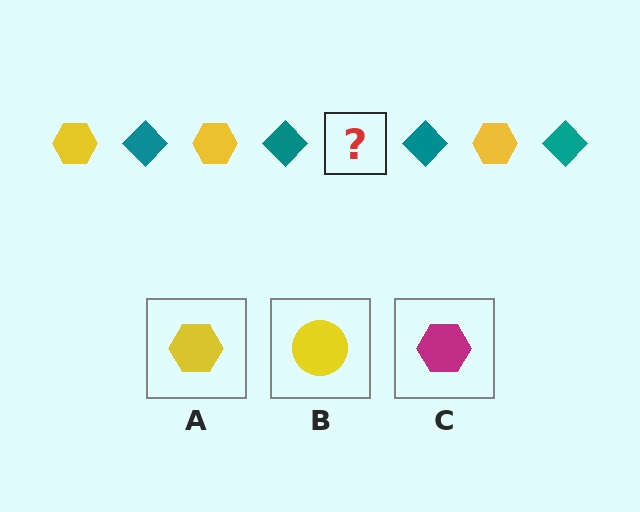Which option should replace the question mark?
Option A.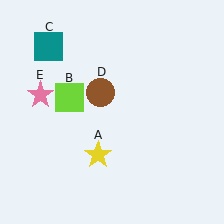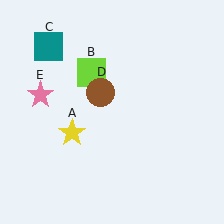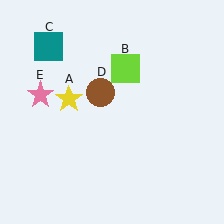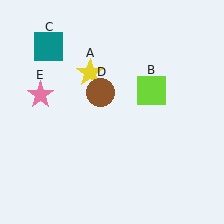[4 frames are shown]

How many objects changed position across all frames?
2 objects changed position: yellow star (object A), lime square (object B).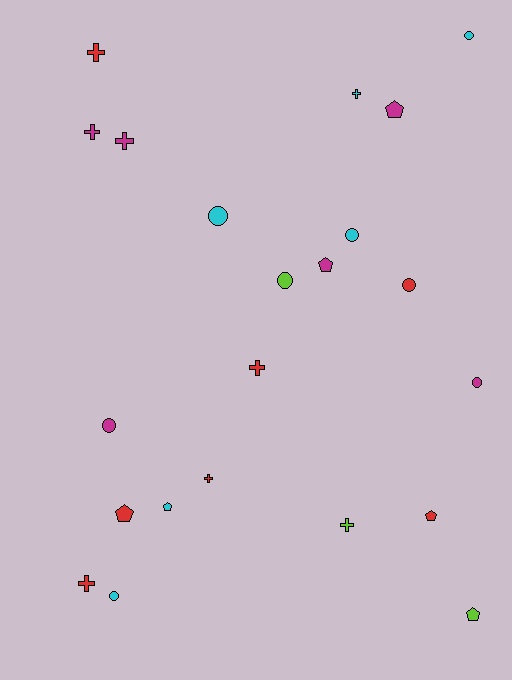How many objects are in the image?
There are 22 objects.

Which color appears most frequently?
Red, with 7 objects.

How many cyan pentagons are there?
There is 1 cyan pentagon.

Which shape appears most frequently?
Circle, with 8 objects.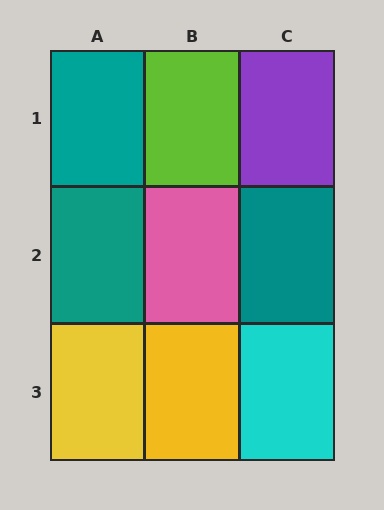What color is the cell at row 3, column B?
Yellow.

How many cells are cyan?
1 cell is cyan.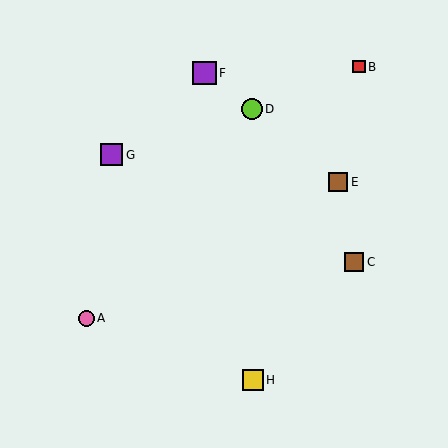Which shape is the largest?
The purple square (labeled F) is the largest.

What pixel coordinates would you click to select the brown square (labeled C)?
Click at (354, 262) to select the brown square C.